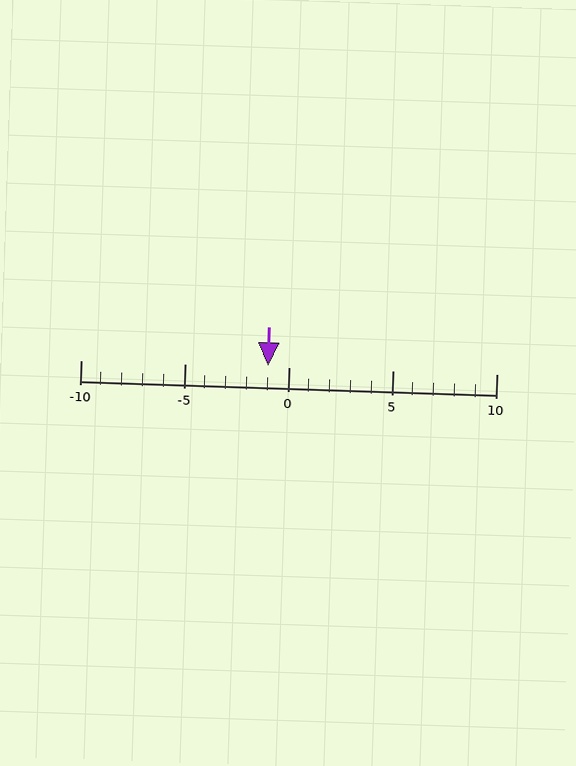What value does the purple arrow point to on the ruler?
The purple arrow points to approximately -1.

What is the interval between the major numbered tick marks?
The major tick marks are spaced 5 units apart.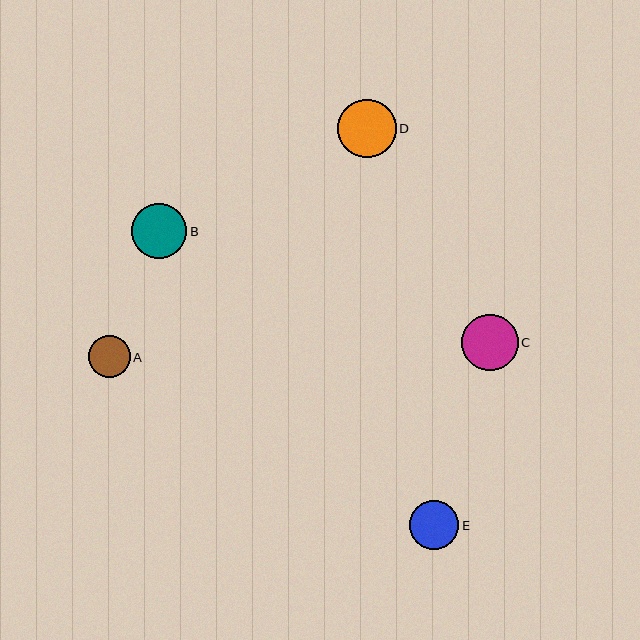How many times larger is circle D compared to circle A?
Circle D is approximately 1.4 times the size of circle A.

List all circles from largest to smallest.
From largest to smallest: D, C, B, E, A.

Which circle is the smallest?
Circle A is the smallest with a size of approximately 41 pixels.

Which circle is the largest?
Circle D is the largest with a size of approximately 59 pixels.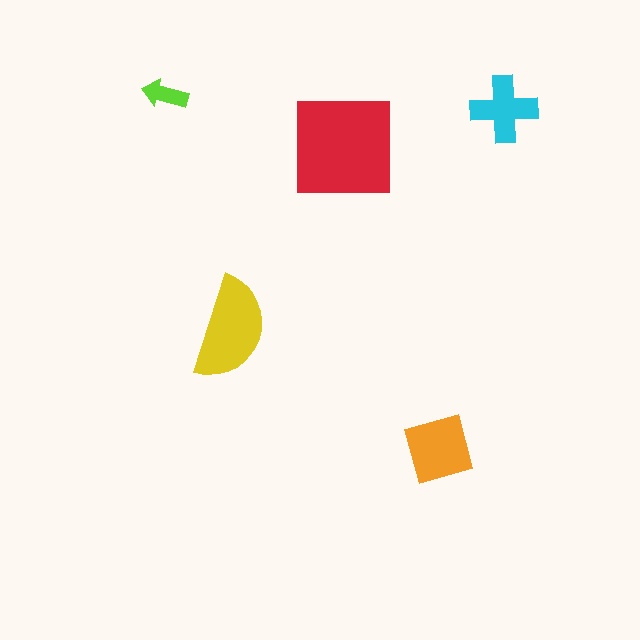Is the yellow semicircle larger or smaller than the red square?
Smaller.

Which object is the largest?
The red square.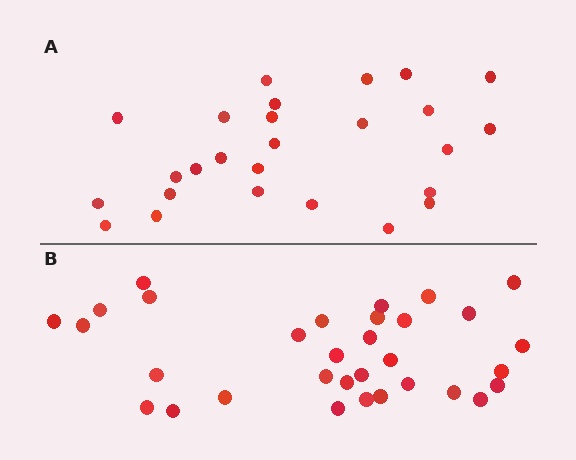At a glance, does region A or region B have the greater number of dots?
Region B (the bottom region) has more dots.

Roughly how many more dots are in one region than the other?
Region B has about 6 more dots than region A.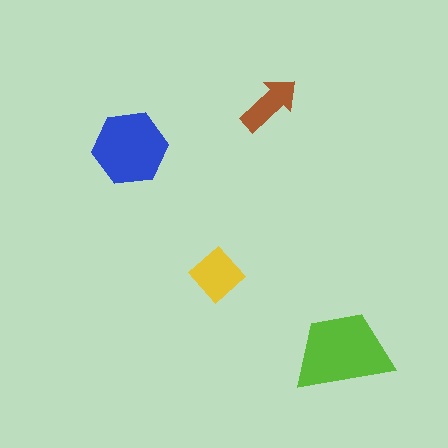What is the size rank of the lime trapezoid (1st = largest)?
1st.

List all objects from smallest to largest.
The brown arrow, the yellow diamond, the blue hexagon, the lime trapezoid.